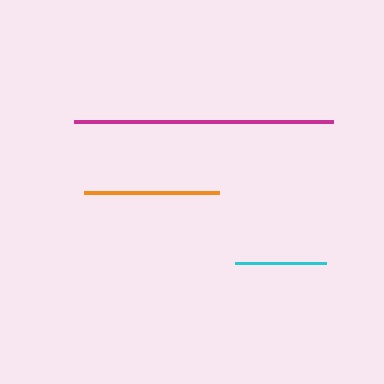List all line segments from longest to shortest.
From longest to shortest: magenta, orange, cyan.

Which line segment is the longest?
The magenta line is the longest at approximately 259 pixels.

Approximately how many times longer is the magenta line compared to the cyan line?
The magenta line is approximately 2.8 times the length of the cyan line.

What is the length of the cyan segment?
The cyan segment is approximately 92 pixels long.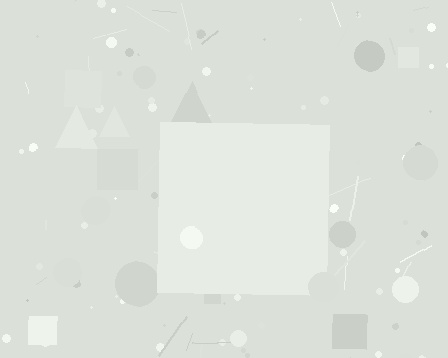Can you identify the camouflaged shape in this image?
The camouflaged shape is a square.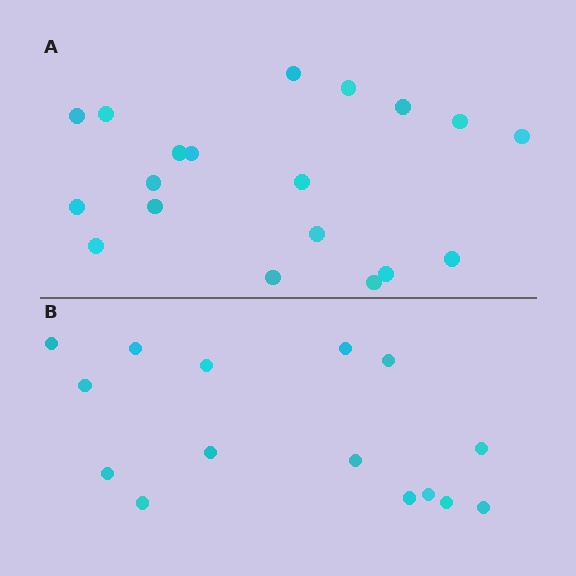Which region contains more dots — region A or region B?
Region A (the top region) has more dots.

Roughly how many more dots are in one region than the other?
Region A has about 4 more dots than region B.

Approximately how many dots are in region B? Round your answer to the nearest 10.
About 20 dots. (The exact count is 15, which rounds to 20.)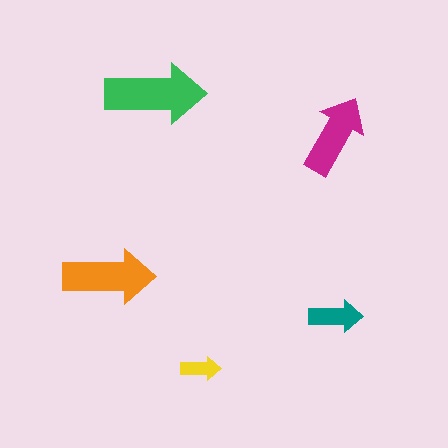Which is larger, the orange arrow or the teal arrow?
The orange one.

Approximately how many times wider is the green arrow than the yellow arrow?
About 2.5 times wider.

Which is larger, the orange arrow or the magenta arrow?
The orange one.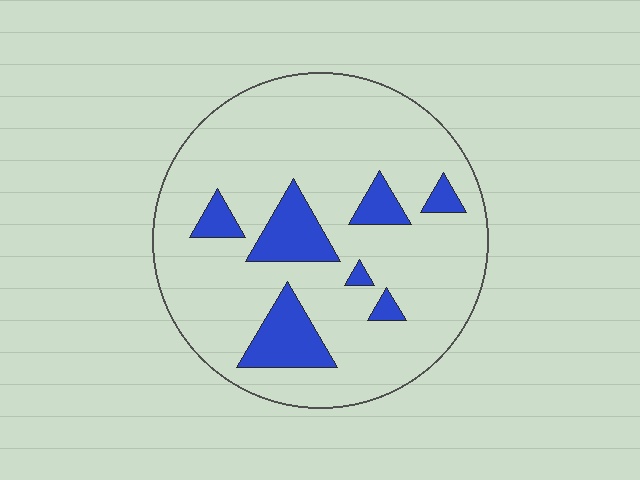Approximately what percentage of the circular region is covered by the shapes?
Approximately 15%.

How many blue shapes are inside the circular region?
7.